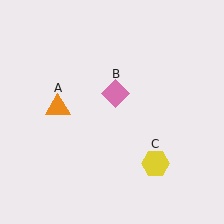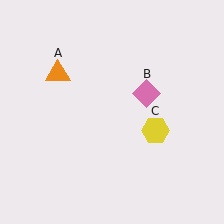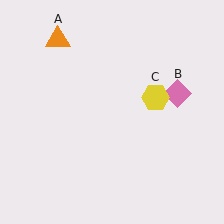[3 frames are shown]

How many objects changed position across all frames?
3 objects changed position: orange triangle (object A), pink diamond (object B), yellow hexagon (object C).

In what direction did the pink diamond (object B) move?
The pink diamond (object B) moved right.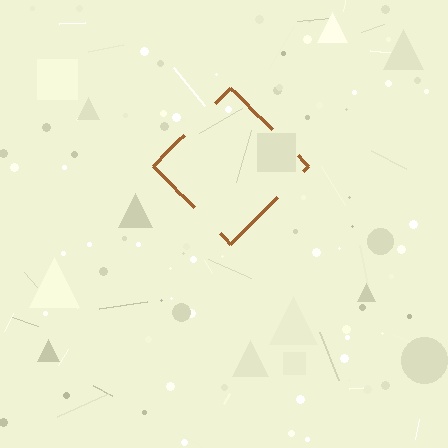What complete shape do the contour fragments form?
The contour fragments form a diamond.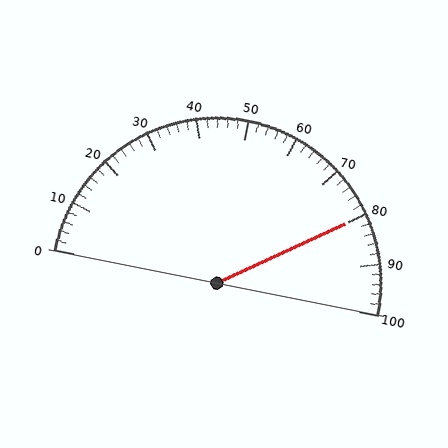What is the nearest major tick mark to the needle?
The nearest major tick mark is 80.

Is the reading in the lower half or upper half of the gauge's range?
The reading is in the upper half of the range (0 to 100).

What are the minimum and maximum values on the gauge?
The gauge ranges from 0 to 100.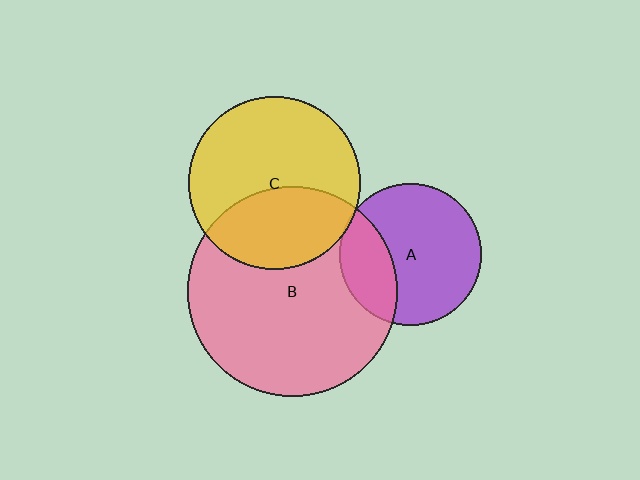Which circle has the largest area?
Circle B (pink).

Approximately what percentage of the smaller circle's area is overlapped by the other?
Approximately 40%.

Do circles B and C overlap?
Yes.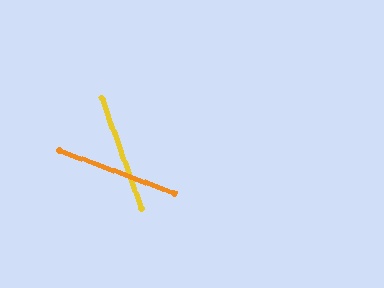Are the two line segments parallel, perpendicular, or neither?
Neither parallel nor perpendicular — they differ by about 50°.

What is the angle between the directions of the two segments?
Approximately 50 degrees.